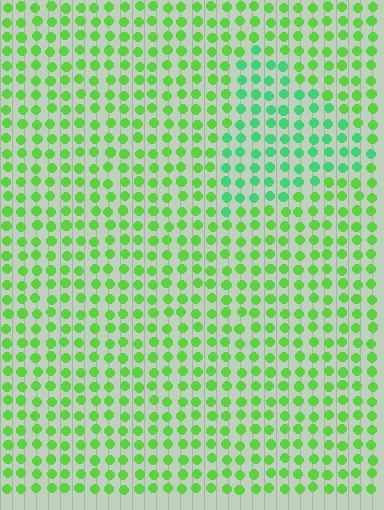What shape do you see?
I see a triangle.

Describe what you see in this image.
The image is filled with small lime elements in a uniform arrangement. A triangle-shaped region is visible where the elements are tinted to a slightly different hue, forming a subtle color boundary.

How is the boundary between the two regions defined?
The boundary is defined purely by a slight shift in hue (about 34 degrees). Spacing, size, and orientation are identical on both sides.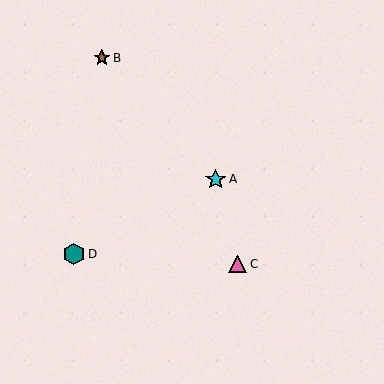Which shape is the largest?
The teal hexagon (labeled D) is the largest.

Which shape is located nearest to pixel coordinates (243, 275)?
The pink triangle (labeled C) at (238, 264) is nearest to that location.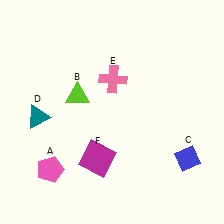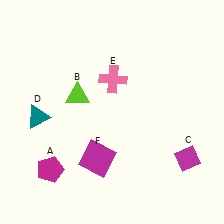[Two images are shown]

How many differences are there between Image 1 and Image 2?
There are 2 differences between the two images.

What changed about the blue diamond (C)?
In Image 1, C is blue. In Image 2, it changed to magenta.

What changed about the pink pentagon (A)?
In Image 1, A is pink. In Image 2, it changed to magenta.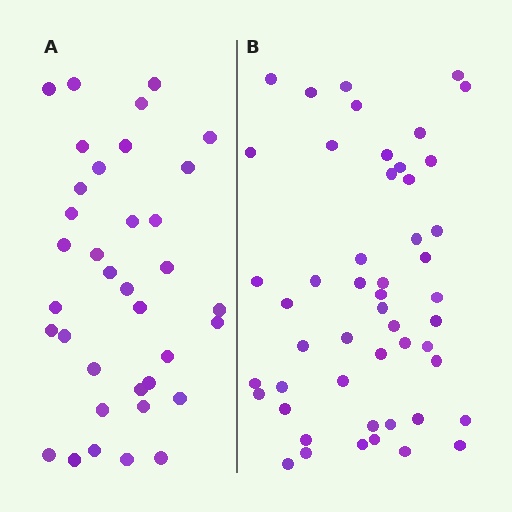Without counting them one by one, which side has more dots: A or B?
Region B (the right region) has more dots.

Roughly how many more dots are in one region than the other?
Region B has approximately 15 more dots than region A.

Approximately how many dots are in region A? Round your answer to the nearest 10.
About 40 dots. (The exact count is 36, which rounds to 40.)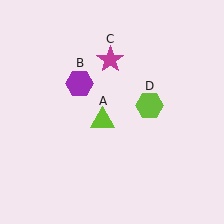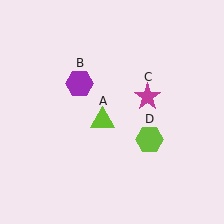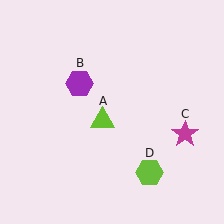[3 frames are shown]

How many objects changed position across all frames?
2 objects changed position: magenta star (object C), lime hexagon (object D).